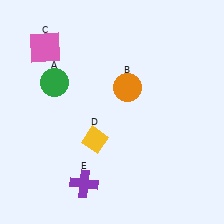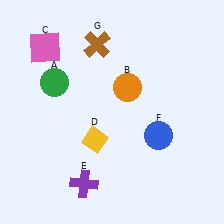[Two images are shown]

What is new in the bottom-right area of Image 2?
A blue circle (F) was added in the bottom-right area of Image 2.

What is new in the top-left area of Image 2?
A brown cross (G) was added in the top-left area of Image 2.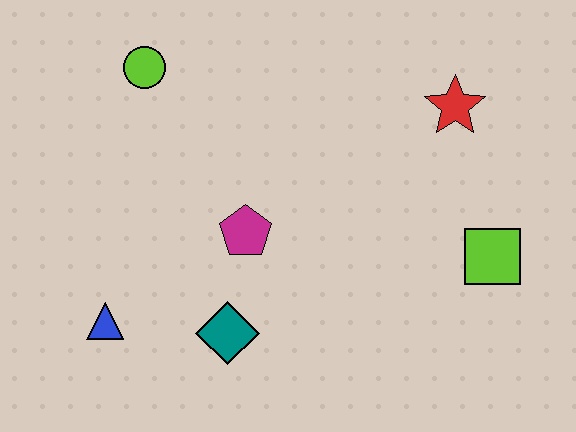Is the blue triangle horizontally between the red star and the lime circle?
No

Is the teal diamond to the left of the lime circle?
No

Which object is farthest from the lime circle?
The lime square is farthest from the lime circle.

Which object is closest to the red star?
The lime square is closest to the red star.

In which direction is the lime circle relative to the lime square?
The lime circle is to the left of the lime square.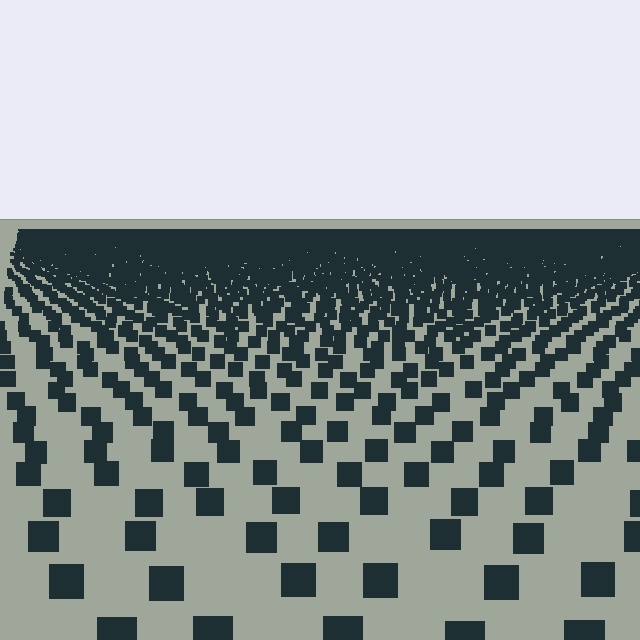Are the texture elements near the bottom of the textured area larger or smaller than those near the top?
Larger. Near the bottom, elements are closer to the viewer and appear at a bigger on-screen size.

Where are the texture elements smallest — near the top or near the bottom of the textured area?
Near the top.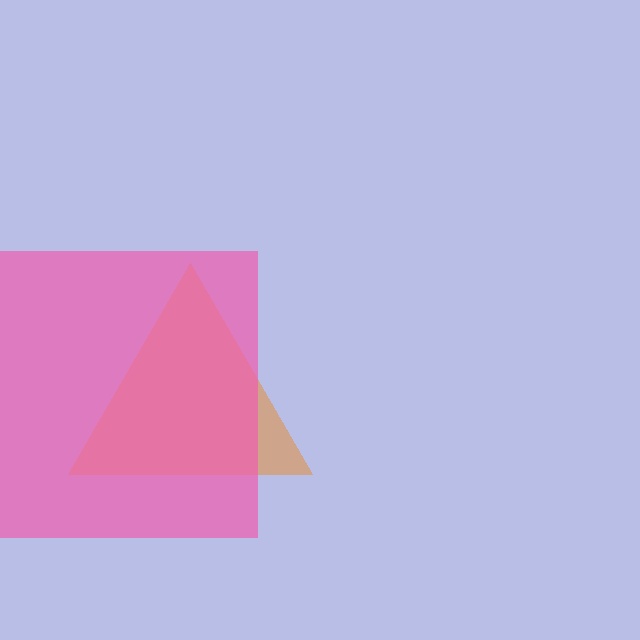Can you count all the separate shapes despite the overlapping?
Yes, there are 2 separate shapes.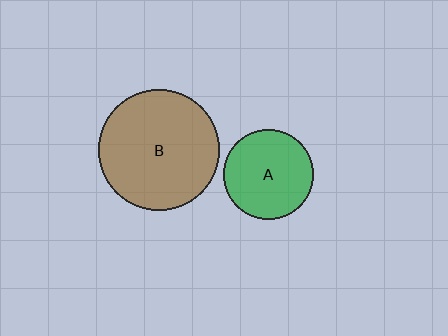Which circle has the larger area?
Circle B (brown).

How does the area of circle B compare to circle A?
Approximately 1.8 times.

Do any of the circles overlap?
No, none of the circles overlap.